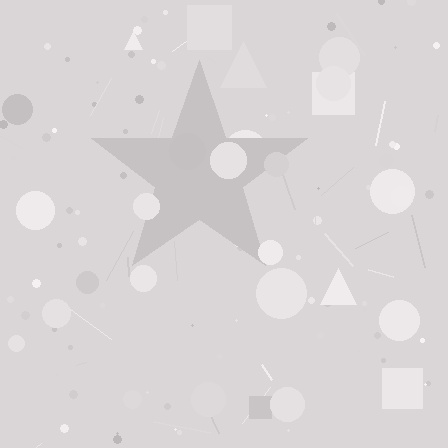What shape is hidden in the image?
A star is hidden in the image.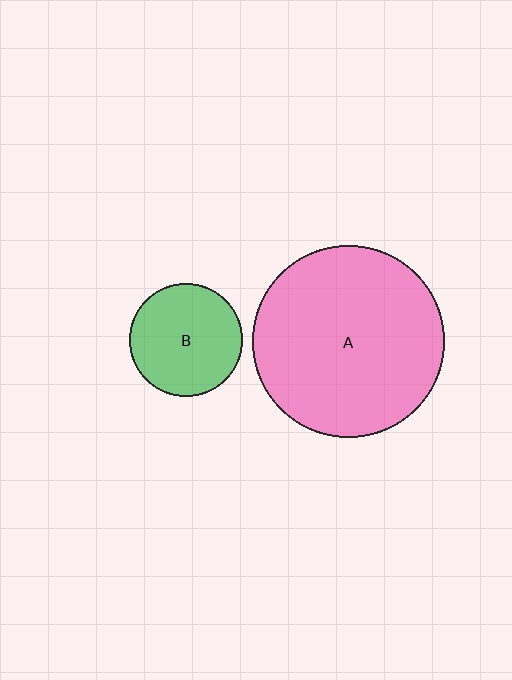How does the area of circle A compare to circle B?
Approximately 2.9 times.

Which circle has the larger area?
Circle A (pink).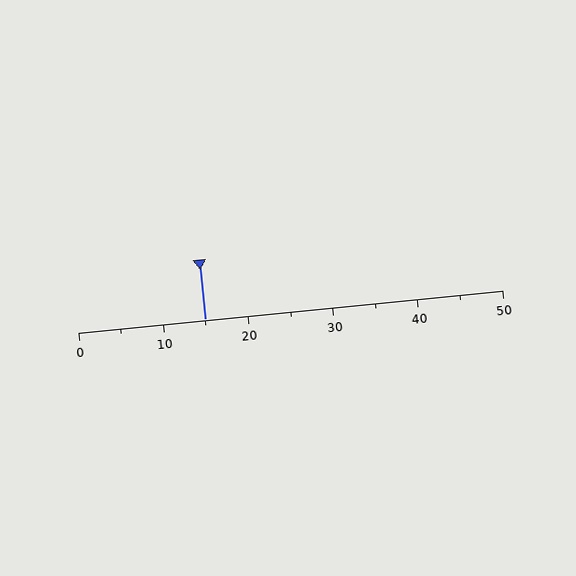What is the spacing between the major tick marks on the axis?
The major ticks are spaced 10 apart.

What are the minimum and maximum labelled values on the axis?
The axis runs from 0 to 50.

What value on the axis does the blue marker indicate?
The marker indicates approximately 15.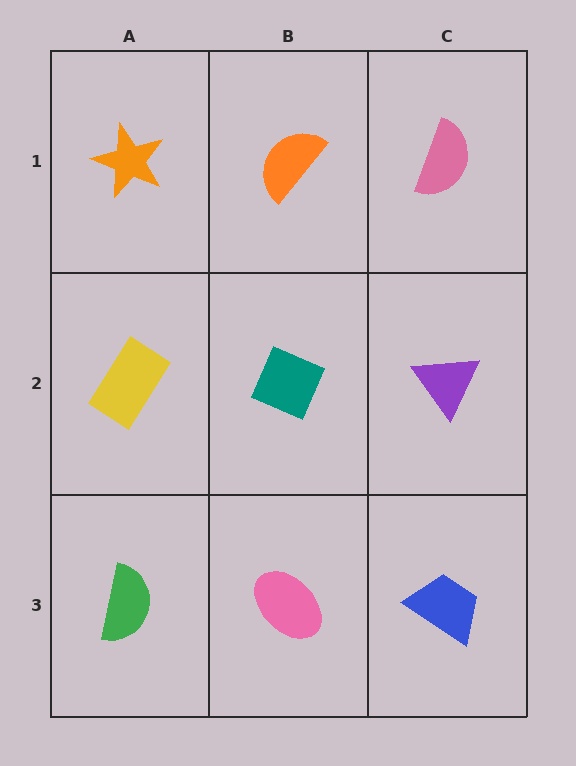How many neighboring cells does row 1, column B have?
3.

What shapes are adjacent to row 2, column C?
A pink semicircle (row 1, column C), a blue trapezoid (row 3, column C), a teal diamond (row 2, column B).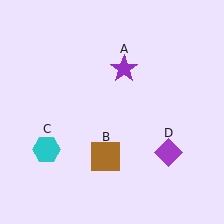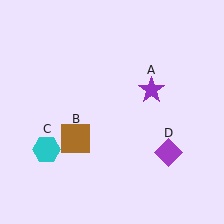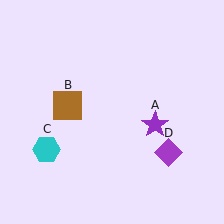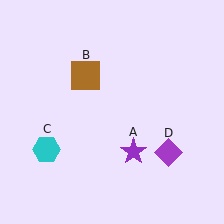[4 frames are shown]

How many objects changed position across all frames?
2 objects changed position: purple star (object A), brown square (object B).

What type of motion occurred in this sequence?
The purple star (object A), brown square (object B) rotated clockwise around the center of the scene.